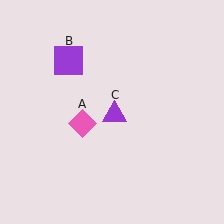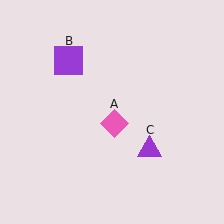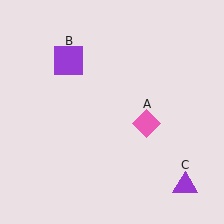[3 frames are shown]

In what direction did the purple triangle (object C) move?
The purple triangle (object C) moved down and to the right.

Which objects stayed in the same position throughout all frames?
Purple square (object B) remained stationary.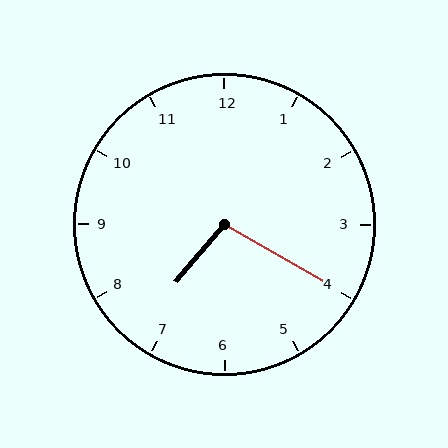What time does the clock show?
7:20.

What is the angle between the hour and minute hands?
Approximately 100 degrees.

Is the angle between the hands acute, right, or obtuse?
It is obtuse.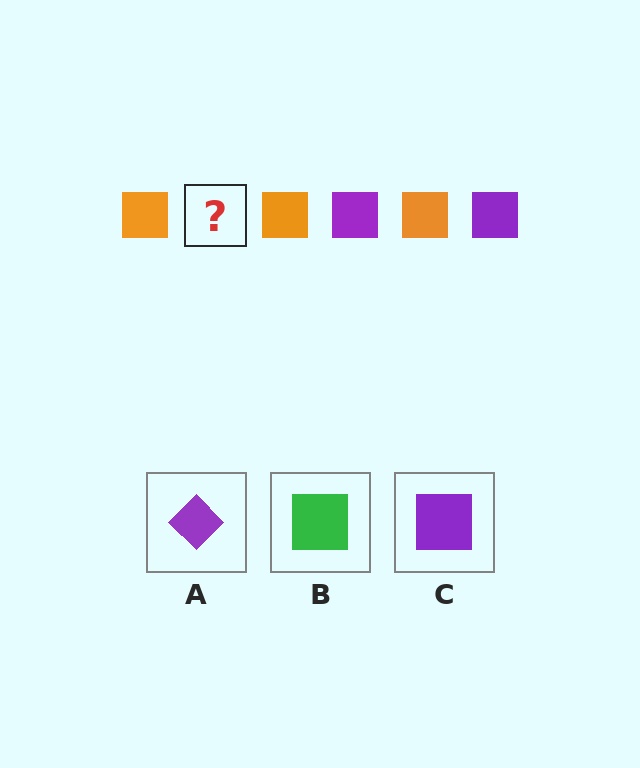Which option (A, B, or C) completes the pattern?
C.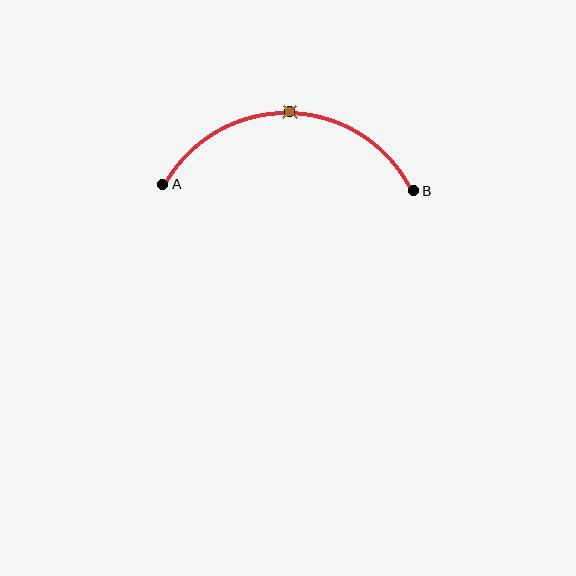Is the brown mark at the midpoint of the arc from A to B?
Yes. The brown mark lies on the arc at equal arc-length from both A and B — it is the arc midpoint.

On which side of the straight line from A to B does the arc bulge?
The arc bulges above the straight line connecting A and B.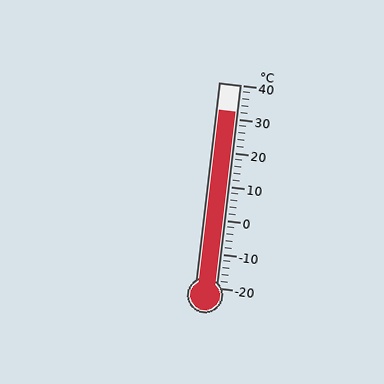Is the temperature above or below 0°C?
The temperature is above 0°C.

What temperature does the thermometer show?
The thermometer shows approximately 32°C.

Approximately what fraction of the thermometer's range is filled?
The thermometer is filled to approximately 85% of its range.